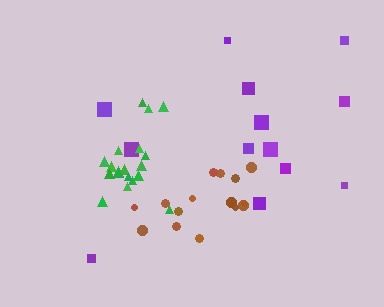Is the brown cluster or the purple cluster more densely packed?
Brown.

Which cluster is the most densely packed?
Green.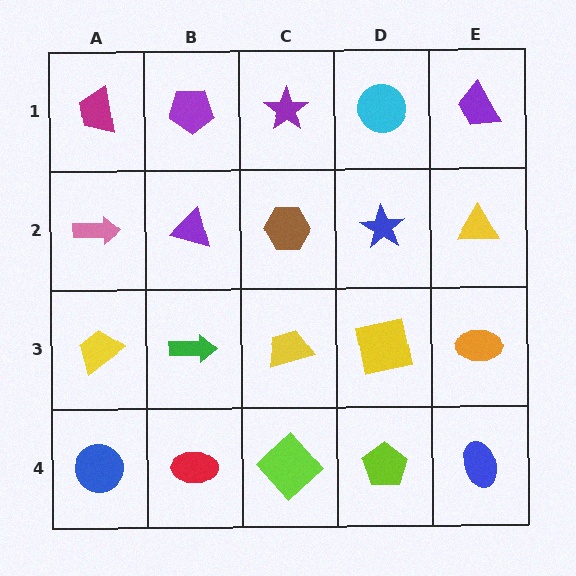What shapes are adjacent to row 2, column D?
A cyan circle (row 1, column D), a yellow square (row 3, column D), a brown hexagon (row 2, column C), a yellow triangle (row 2, column E).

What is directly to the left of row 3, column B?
A yellow trapezoid.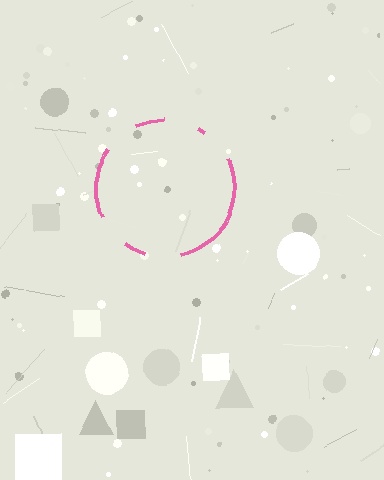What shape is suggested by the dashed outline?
The dashed outline suggests a circle.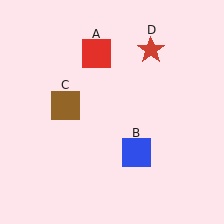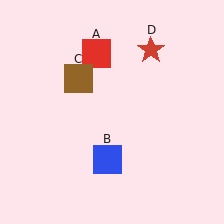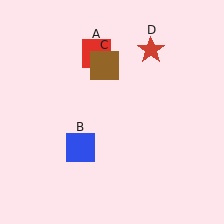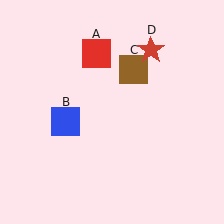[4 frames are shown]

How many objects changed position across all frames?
2 objects changed position: blue square (object B), brown square (object C).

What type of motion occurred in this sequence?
The blue square (object B), brown square (object C) rotated clockwise around the center of the scene.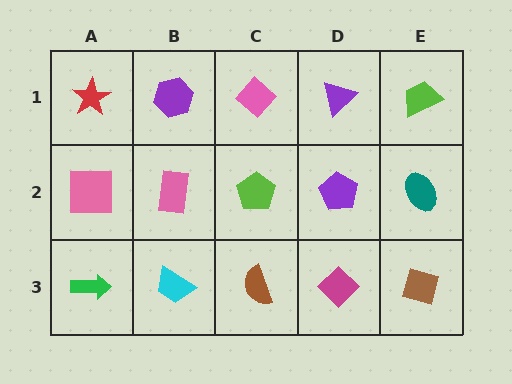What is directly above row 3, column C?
A lime pentagon.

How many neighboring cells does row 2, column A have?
3.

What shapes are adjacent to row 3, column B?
A pink rectangle (row 2, column B), a green arrow (row 3, column A), a brown semicircle (row 3, column C).